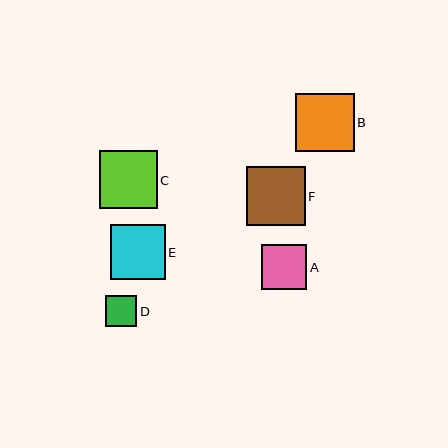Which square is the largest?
Square F is the largest with a size of approximately 59 pixels.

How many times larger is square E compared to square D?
Square E is approximately 1.8 times the size of square D.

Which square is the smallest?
Square D is the smallest with a size of approximately 31 pixels.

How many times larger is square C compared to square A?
Square C is approximately 1.3 times the size of square A.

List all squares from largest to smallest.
From largest to smallest: F, B, C, E, A, D.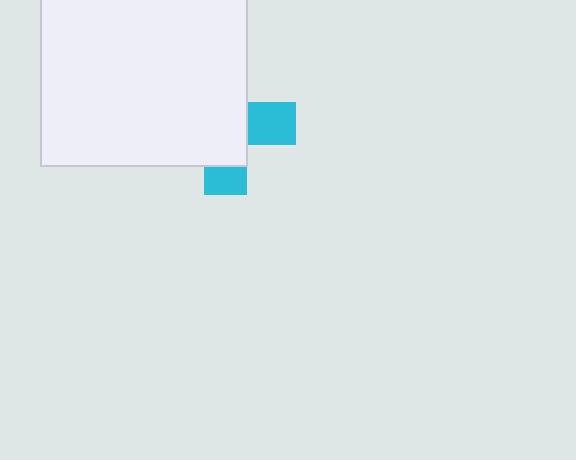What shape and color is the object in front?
The object in front is a white square.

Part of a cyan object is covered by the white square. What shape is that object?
It is a cross.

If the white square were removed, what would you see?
You would see the complete cyan cross.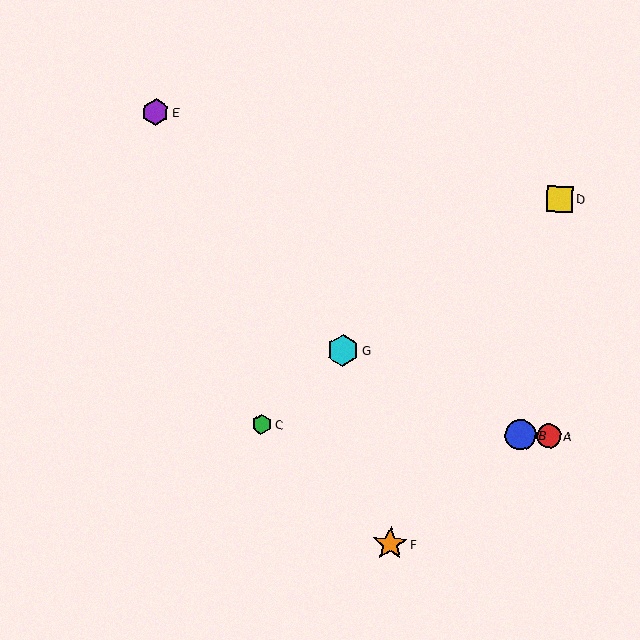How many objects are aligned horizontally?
3 objects (A, B, C) are aligned horizontally.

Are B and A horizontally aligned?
Yes, both are at y≈435.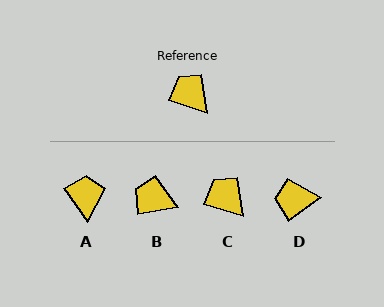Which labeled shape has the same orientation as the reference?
C.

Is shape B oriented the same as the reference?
No, it is off by about 28 degrees.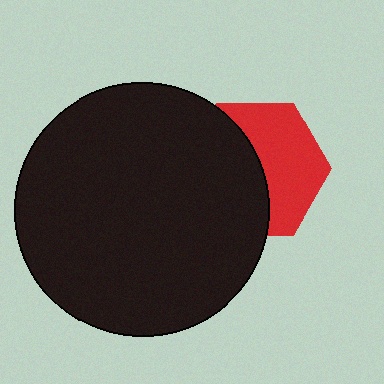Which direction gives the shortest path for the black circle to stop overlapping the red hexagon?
Moving left gives the shortest separation.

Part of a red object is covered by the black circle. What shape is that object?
It is a hexagon.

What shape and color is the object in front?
The object in front is a black circle.